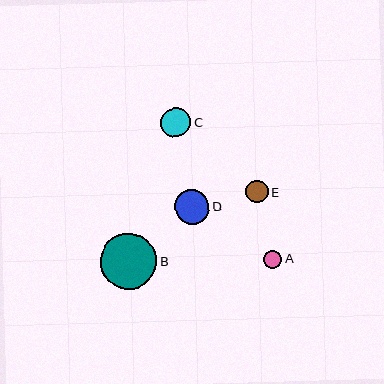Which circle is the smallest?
Circle A is the smallest with a size of approximately 19 pixels.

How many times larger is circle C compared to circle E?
Circle C is approximately 1.3 times the size of circle E.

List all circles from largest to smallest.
From largest to smallest: B, D, C, E, A.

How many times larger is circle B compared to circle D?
Circle B is approximately 1.6 times the size of circle D.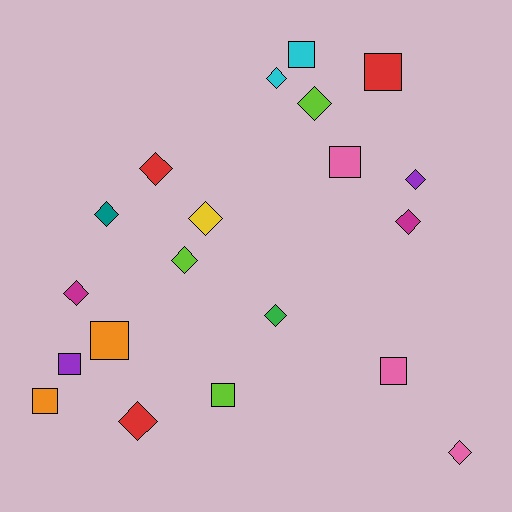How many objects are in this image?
There are 20 objects.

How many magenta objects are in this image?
There are 2 magenta objects.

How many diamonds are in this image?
There are 12 diamonds.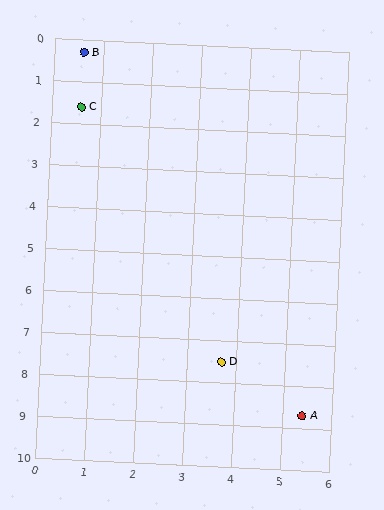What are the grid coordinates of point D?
Point D is at approximately (3.7, 7.5).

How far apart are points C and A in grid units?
Points C and A are about 8.6 grid units apart.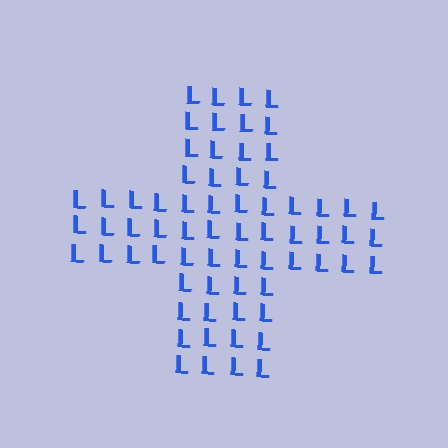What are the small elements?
The small elements are letter L's.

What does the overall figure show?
The overall figure shows a cross.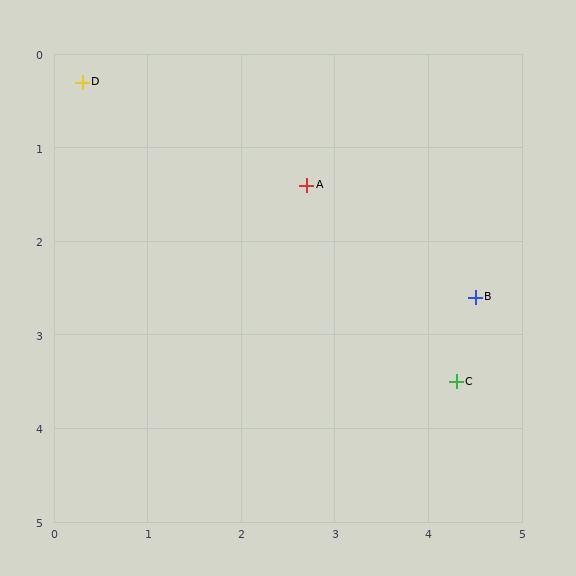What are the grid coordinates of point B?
Point B is at approximately (4.5, 2.6).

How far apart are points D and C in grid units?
Points D and C are about 5.1 grid units apart.